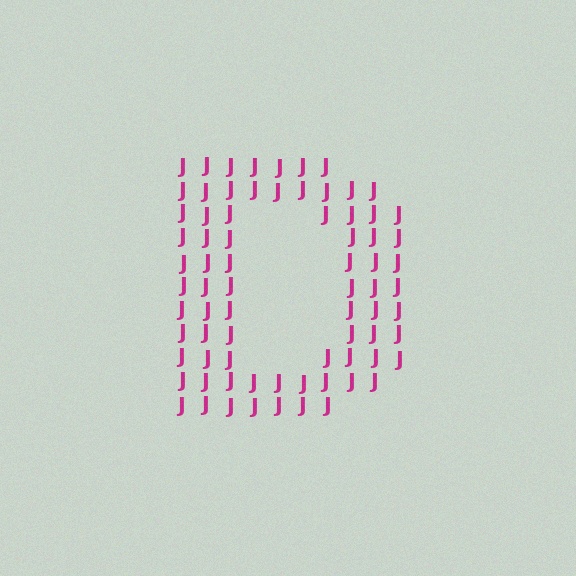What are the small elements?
The small elements are letter J's.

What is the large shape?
The large shape is the letter D.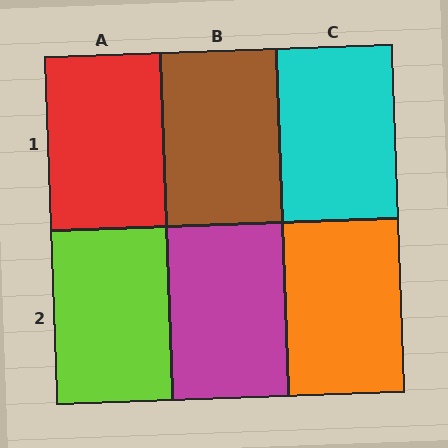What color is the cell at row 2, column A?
Lime.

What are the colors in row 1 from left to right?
Red, brown, cyan.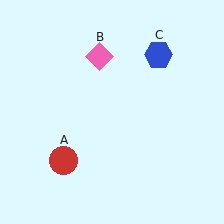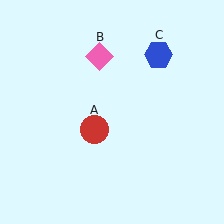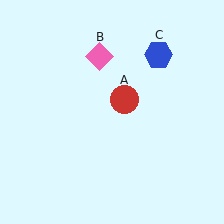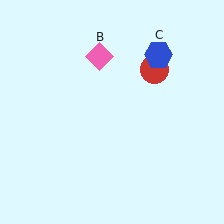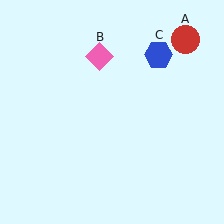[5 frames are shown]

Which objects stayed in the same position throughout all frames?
Pink diamond (object B) and blue hexagon (object C) remained stationary.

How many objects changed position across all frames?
1 object changed position: red circle (object A).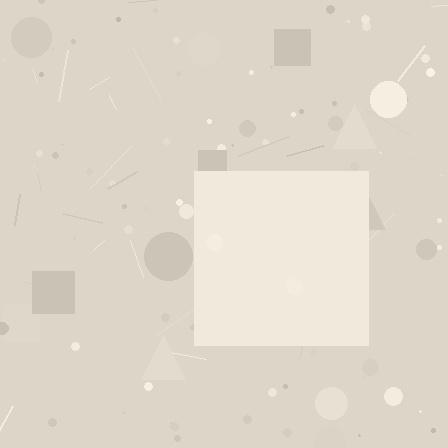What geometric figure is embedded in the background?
A square is embedded in the background.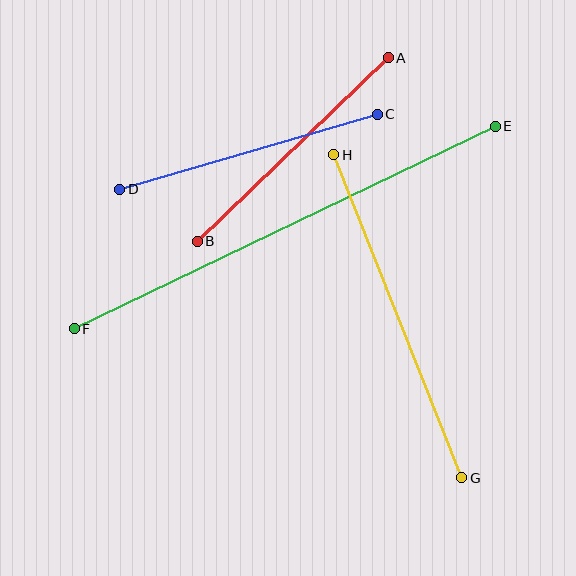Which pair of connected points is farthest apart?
Points E and F are farthest apart.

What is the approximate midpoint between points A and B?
The midpoint is at approximately (293, 149) pixels.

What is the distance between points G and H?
The distance is approximately 347 pixels.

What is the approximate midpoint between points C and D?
The midpoint is at approximately (249, 152) pixels.